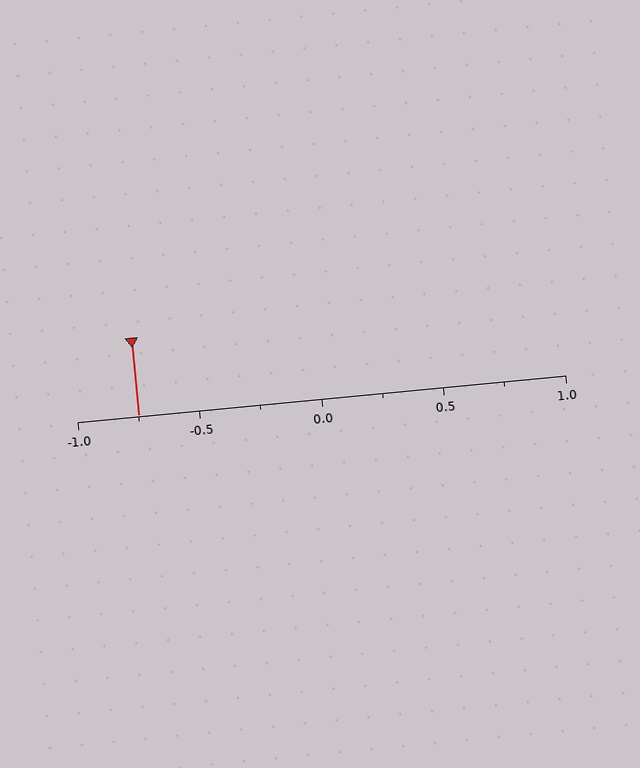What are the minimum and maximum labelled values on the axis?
The axis runs from -1.0 to 1.0.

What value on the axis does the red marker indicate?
The marker indicates approximately -0.75.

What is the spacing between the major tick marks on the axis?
The major ticks are spaced 0.5 apart.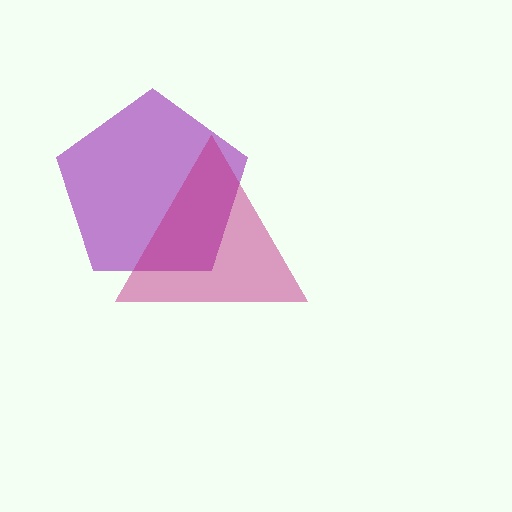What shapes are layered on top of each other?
The layered shapes are: a purple pentagon, a magenta triangle.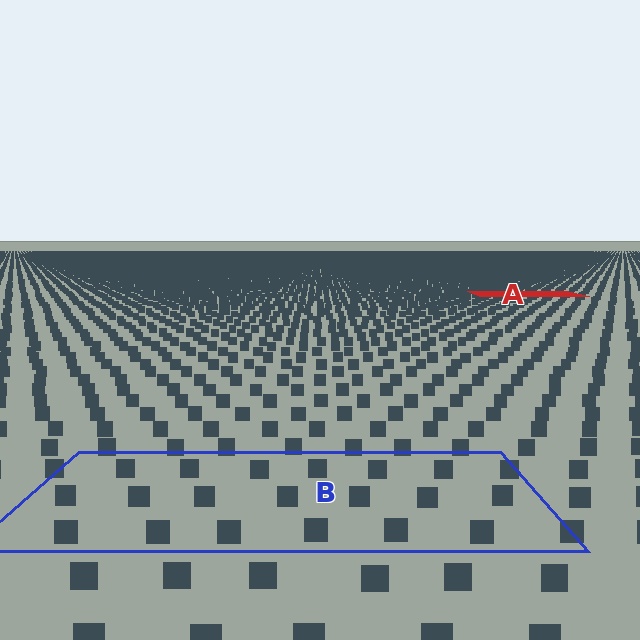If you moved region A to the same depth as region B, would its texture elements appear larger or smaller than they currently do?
They would appear larger. At a closer depth, the same texture elements are projected at a bigger on-screen size.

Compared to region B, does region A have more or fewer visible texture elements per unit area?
Region A has more texture elements per unit area — they are packed more densely because it is farther away.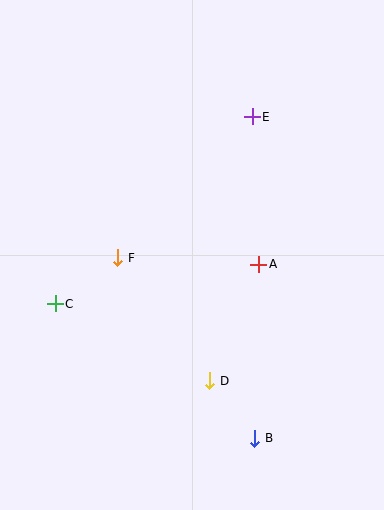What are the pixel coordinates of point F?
Point F is at (118, 258).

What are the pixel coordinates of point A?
Point A is at (259, 264).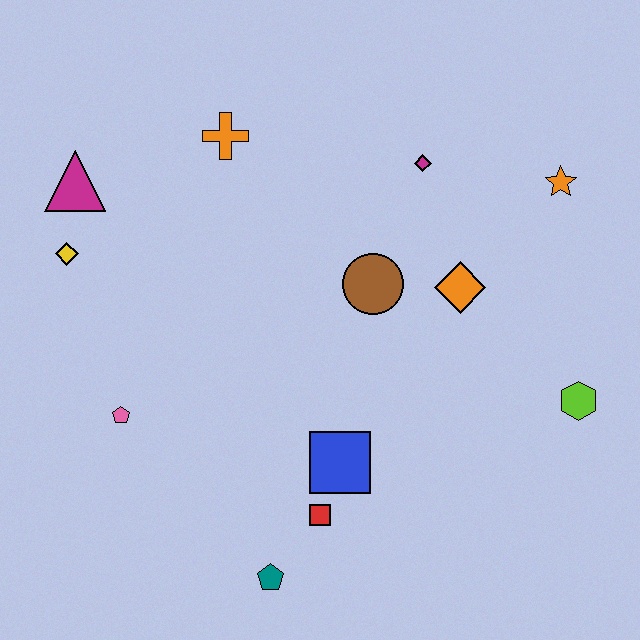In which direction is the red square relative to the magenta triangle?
The red square is below the magenta triangle.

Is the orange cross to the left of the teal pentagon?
Yes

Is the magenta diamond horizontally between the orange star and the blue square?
Yes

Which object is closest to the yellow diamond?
The magenta triangle is closest to the yellow diamond.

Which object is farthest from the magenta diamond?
The teal pentagon is farthest from the magenta diamond.